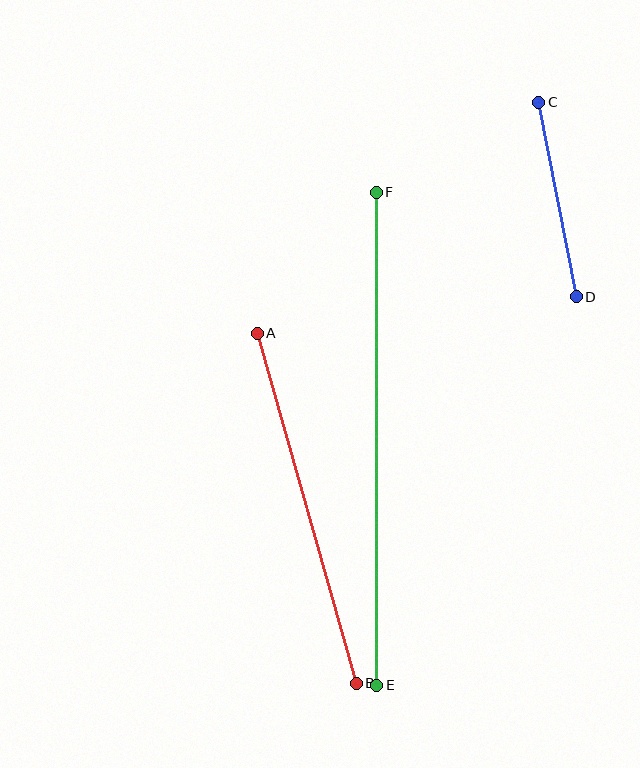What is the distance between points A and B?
The distance is approximately 364 pixels.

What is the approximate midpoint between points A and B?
The midpoint is at approximately (307, 508) pixels.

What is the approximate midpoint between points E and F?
The midpoint is at approximately (377, 439) pixels.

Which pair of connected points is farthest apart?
Points E and F are farthest apart.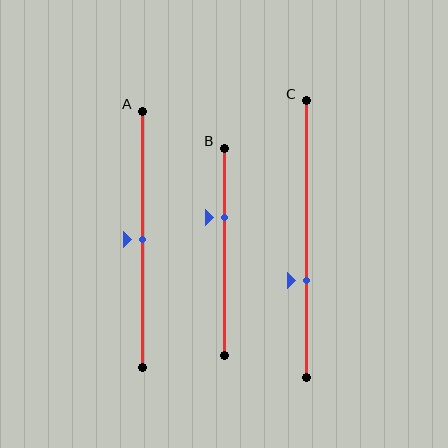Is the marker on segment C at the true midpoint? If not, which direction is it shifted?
No, the marker on segment C is shifted downward by about 15% of the segment length.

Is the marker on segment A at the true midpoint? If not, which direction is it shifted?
Yes, the marker on segment A is at the true midpoint.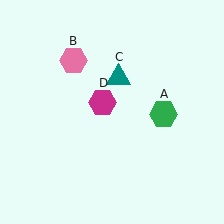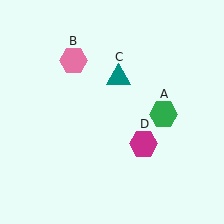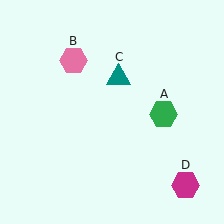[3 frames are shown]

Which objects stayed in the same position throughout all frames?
Green hexagon (object A) and pink hexagon (object B) and teal triangle (object C) remained stationary.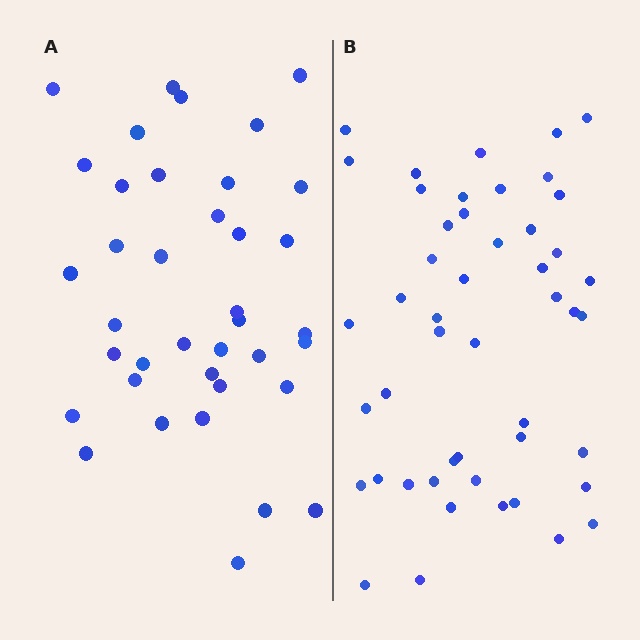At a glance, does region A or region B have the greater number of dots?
Region B (the right region) has more dots.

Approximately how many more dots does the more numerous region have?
Region B has roughly 10 or so more dots than region A.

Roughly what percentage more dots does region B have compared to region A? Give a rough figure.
About 25% more.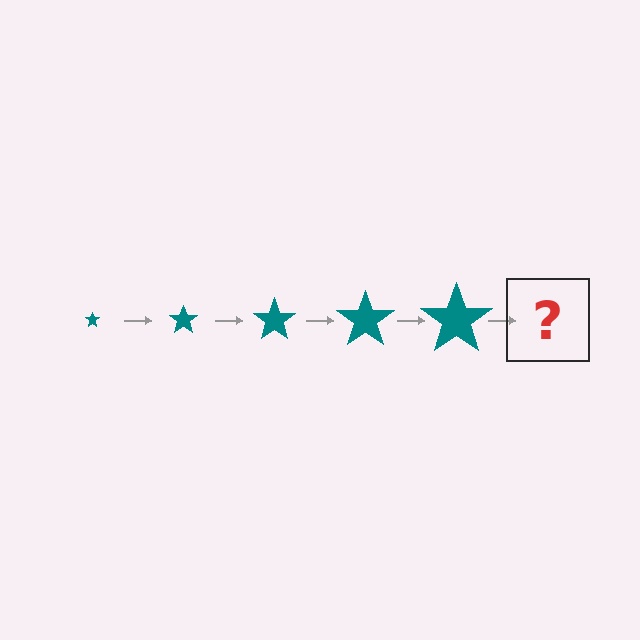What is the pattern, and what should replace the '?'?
The pattern is that the star gets progressively larger each step. The '?' should be a teal star, larger than the previous one.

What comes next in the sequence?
The next element should be a teal star, larger than the previous one.